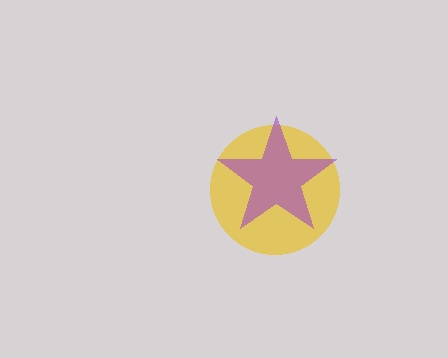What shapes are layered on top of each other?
The layered shapes are: a yellow circle, a purple star.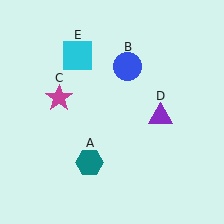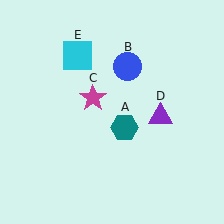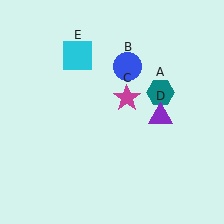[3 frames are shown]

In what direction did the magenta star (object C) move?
The magenta star (object C) moved right.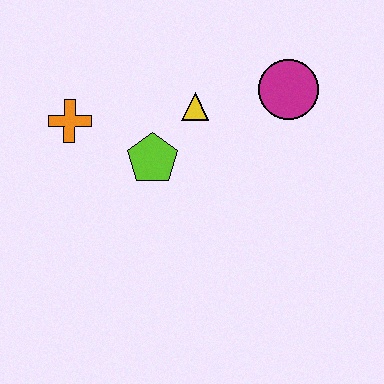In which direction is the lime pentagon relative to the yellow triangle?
The lime pentagon is below the yellow triangle.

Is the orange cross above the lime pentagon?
Yes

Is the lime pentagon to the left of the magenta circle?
Yes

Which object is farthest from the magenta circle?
The orange cross is farthest from the magenta circle.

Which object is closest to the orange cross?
The lime pentagon is closest to the orange cross.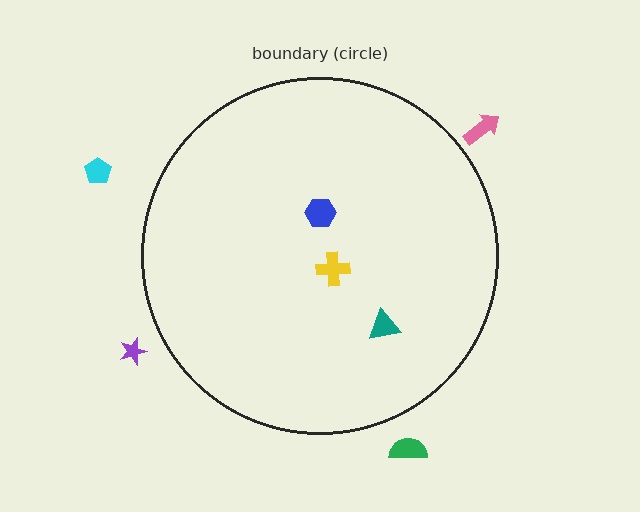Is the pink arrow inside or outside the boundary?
Outside.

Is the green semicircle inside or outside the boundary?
Outside.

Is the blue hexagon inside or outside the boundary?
Inside.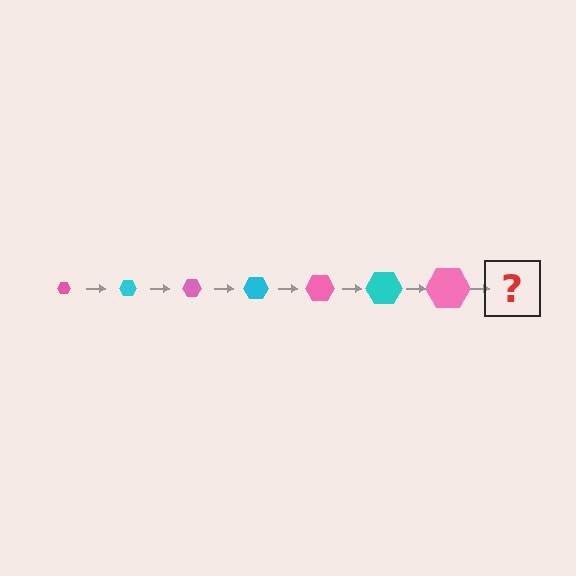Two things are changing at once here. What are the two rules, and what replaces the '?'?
The two rules are that the hexagon grows larger each step and the color cycles through pink and cyan. The '?' should be a cyan hexagon, larger than the previous one.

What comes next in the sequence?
The next element should be a cyan hexagon, larger than the previous one.